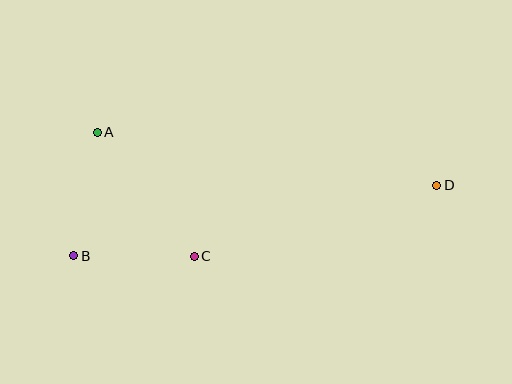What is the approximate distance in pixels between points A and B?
The distance between A and B is approximately 126 pixels.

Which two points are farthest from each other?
Points B and D are farthest from each other.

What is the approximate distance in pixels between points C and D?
The distance between C and D is approximately 253 pixels.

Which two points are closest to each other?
Points B and C are closest to each other.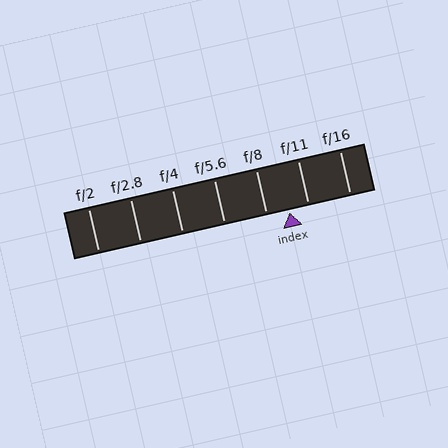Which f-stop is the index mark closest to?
The index mark is closest to f/11.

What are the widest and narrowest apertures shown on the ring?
The widest aperture shown is f/2 and the narrowest is f/16.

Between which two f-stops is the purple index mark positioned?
The index mark is between f/8 and f/11.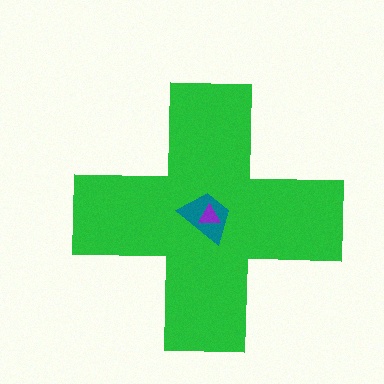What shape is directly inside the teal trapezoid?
The purple triangle.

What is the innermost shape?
The purple triangle.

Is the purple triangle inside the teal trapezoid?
Yes.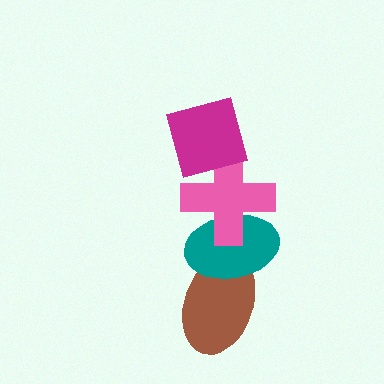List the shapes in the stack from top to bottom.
From top to bottom: the magenta square, the pink cross, the teal ellipse, the brown ellipse.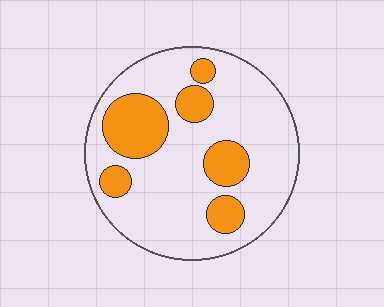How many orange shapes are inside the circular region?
6.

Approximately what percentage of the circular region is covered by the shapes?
Approximately 25%.